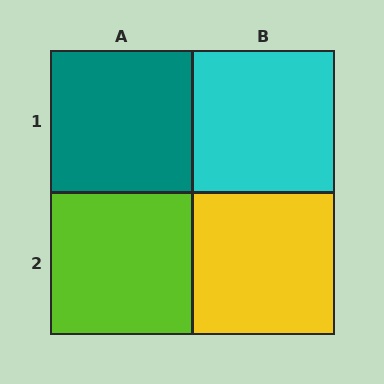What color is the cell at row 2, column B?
Yellow.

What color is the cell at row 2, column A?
Lime.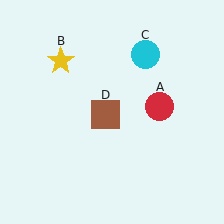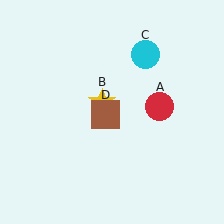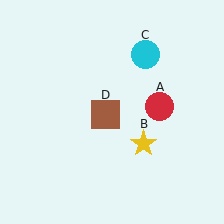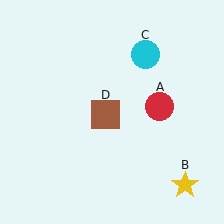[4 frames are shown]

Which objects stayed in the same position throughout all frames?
Red circle (object A) and cyan circle (object C) and brown square (object D) remained stationary.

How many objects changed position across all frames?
1 object changed position: yellow star (object B).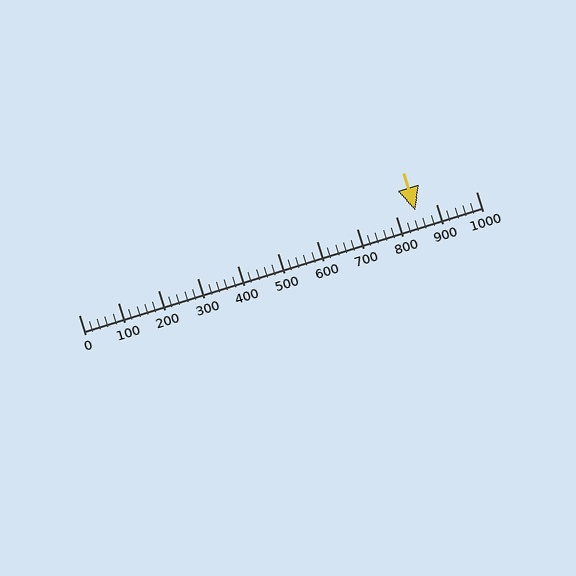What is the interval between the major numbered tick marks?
The major tick marks are spaced 100 units apart.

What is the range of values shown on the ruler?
The ruler shows values from 0 to 1000.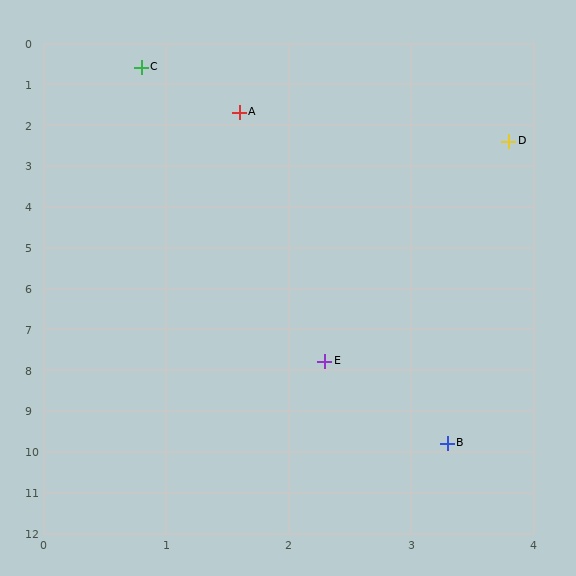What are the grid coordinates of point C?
Point C is at approximately (0.8, 0.6).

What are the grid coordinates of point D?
Point D is at approximately (3.8, 2.4).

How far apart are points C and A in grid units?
Points C and A are about 1.4 grid units apart.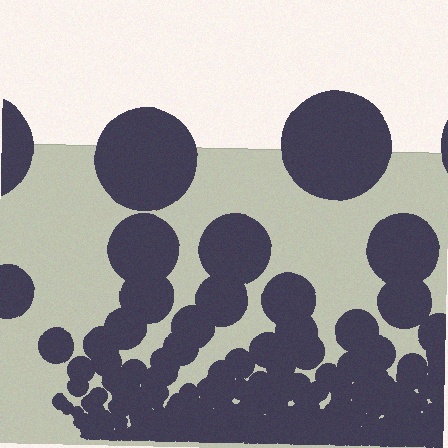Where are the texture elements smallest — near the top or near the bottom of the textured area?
Near the bottom.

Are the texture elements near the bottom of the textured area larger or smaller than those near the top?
Smaller. The gradient is inverted — elements near the bottom are smaller and denser.